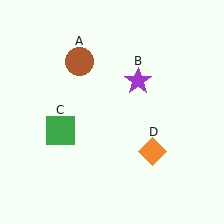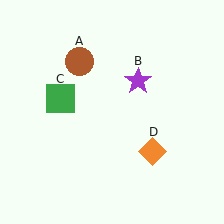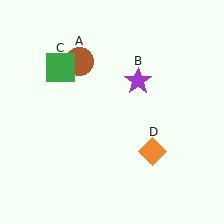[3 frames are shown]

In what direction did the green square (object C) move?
The green square (object C) moved up.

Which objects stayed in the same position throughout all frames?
Brown circle (object A) and purple star (object B) and orange diamond (object D) remained stationary.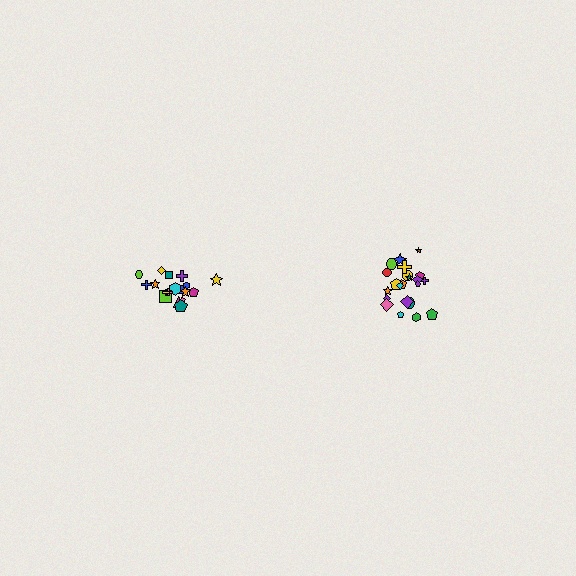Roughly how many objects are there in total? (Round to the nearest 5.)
Roughly 40 objects in total.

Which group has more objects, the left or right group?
The right group.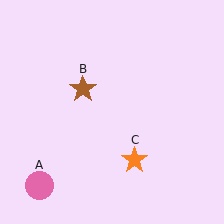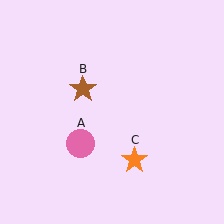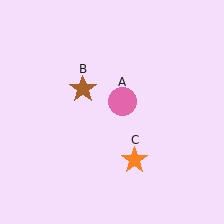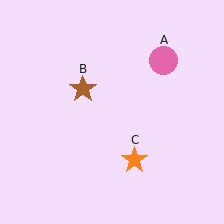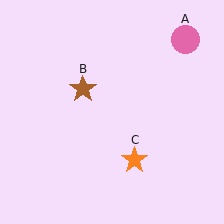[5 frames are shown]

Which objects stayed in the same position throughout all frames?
Brown star (object B) and orange star (object C) remained stationary.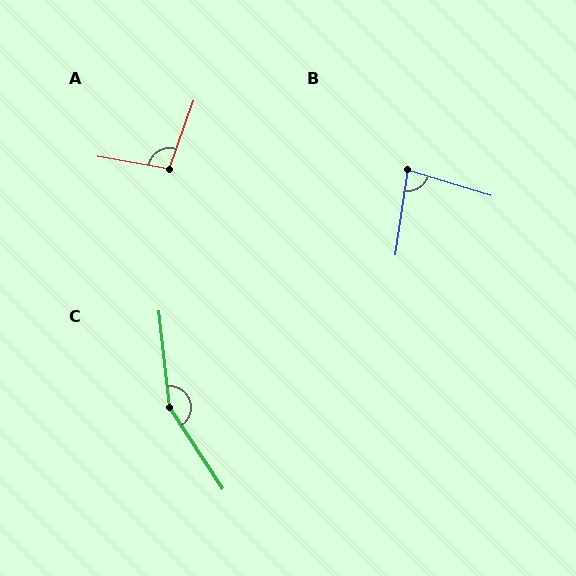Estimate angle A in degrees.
Approximately 100 degrees.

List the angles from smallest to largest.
B (82°), A (100°), C (153°).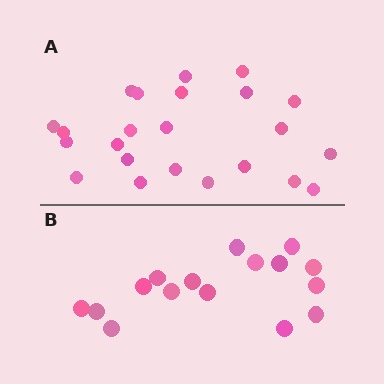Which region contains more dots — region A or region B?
Region A (the top region) has more dots.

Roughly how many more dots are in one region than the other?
Region A has roughly 8 or so more dots than region B.